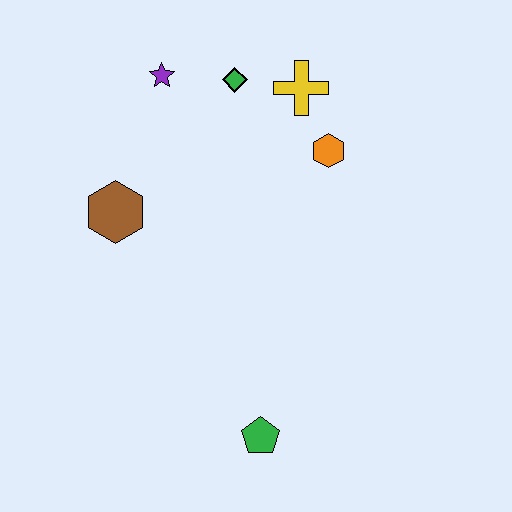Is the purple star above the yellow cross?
Yes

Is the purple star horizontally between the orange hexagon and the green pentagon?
No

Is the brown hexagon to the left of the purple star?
Yes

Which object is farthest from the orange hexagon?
The green pentagon is farthest from the orange hexagon.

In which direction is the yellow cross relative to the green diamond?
The yellow cross is to the right of the green diamond.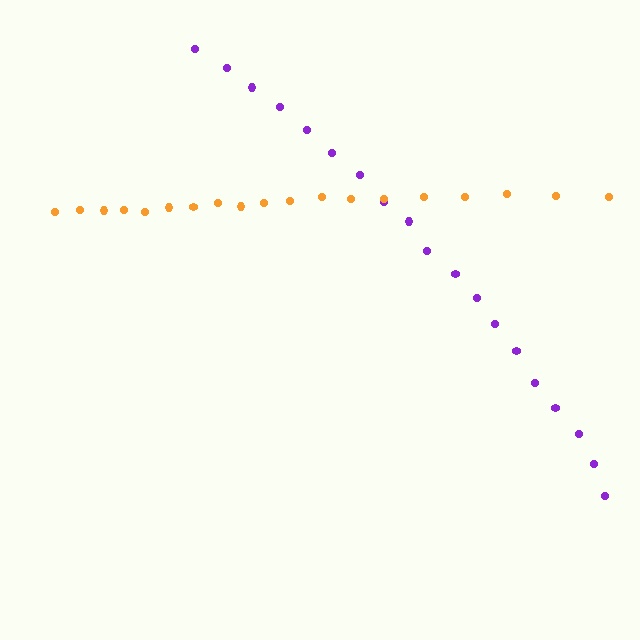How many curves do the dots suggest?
There are 2 distinct paths.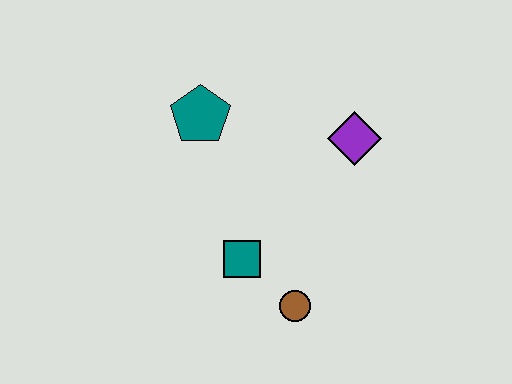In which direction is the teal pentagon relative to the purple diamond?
The teal pentagon is to the left of the purple diamond.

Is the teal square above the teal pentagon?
No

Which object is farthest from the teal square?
The purple diamond is farthest from the teal square.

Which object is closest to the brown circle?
The teal square is closest to the brown circle.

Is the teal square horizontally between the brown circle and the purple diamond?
No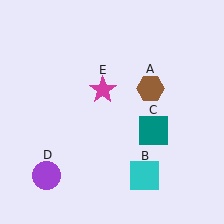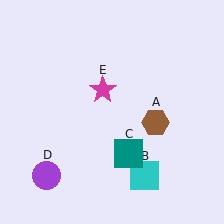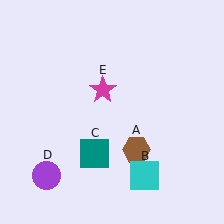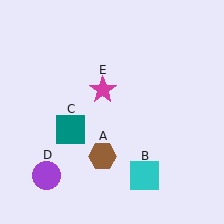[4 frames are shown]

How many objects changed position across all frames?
2 objects changed position: brown hexagon (object A), teal square (object C).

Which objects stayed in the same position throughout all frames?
Cyan square (object B) and purple circle (object D) and magenta star (object E) remained stationary.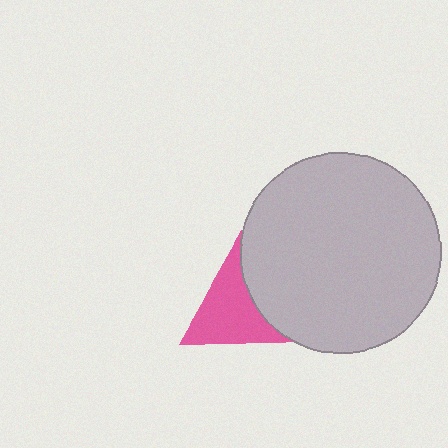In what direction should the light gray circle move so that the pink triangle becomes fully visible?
The light gray circle should move right. That is the shortest direction to clear the overlap and leave the pink triangle fully visible.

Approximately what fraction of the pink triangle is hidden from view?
Roughly 36% of the pink triangle is hidden behind the light gray circle.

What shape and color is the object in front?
The object in front is a light gray circle.